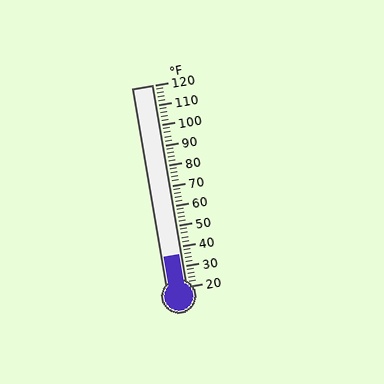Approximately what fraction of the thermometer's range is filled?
The thermometer is filled to approximately 15% of its range.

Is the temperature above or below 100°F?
The temperature is below 100°F.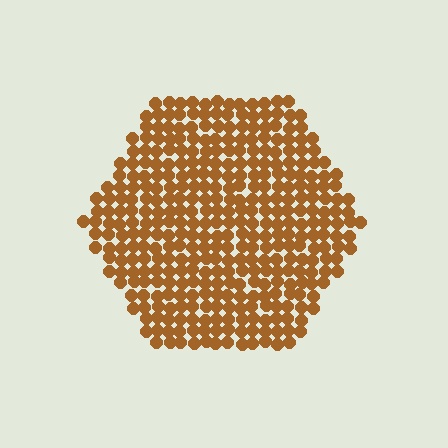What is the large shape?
The large shape is a hexagon.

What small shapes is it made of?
It is made of small circles.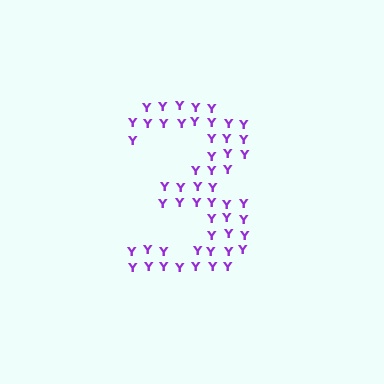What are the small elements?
The small elements are letter Y's.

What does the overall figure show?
The overall figure shows the digit 3.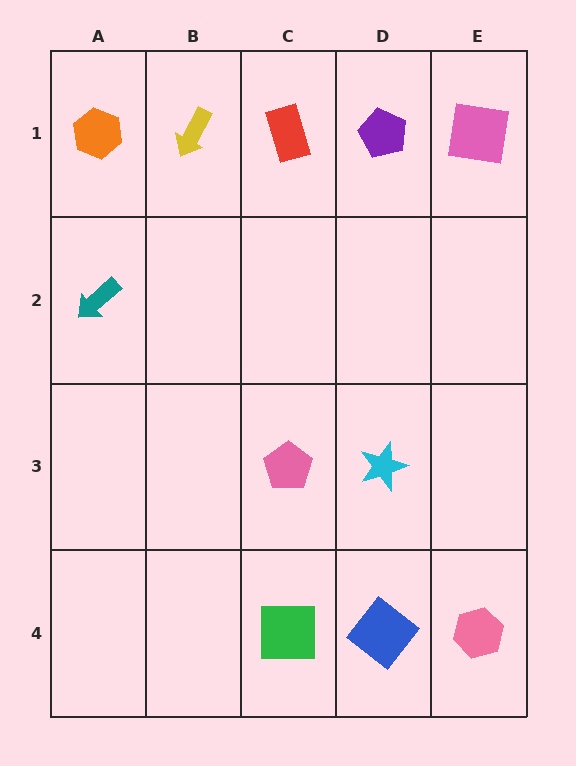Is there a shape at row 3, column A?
No, that cell is empty.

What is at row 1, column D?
A purple pentagon.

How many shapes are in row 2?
1 shape.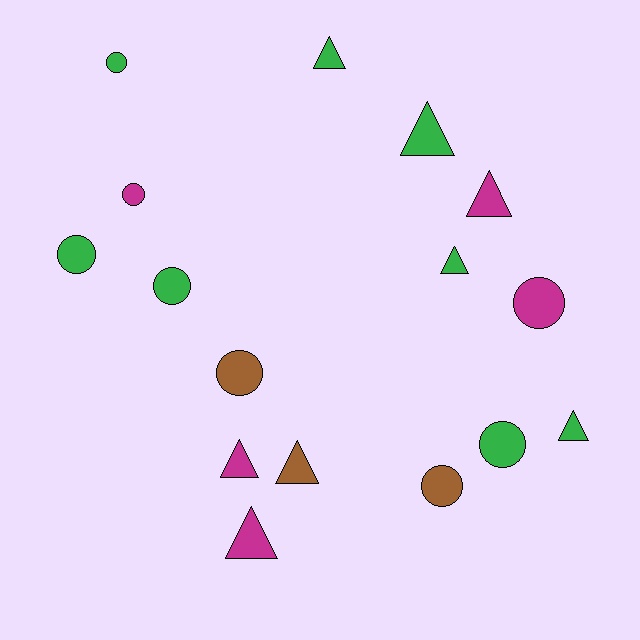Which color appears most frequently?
Green, with 8 objects.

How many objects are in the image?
There are 16 objects.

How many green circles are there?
There are 4 green circles.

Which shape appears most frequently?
Triangle, with 8 objects.